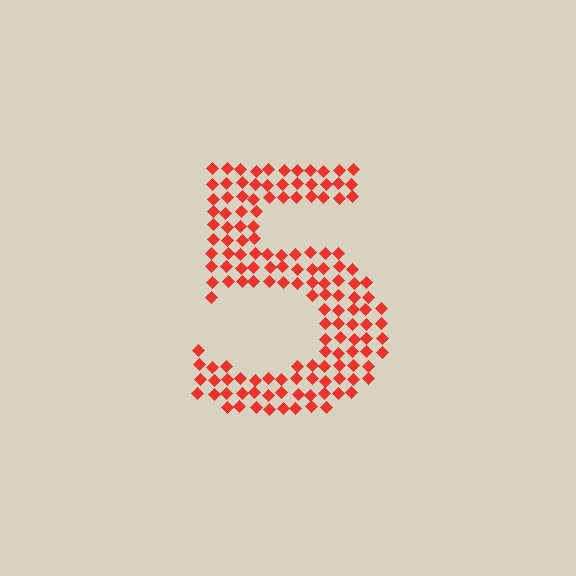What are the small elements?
The small elements are diamonds.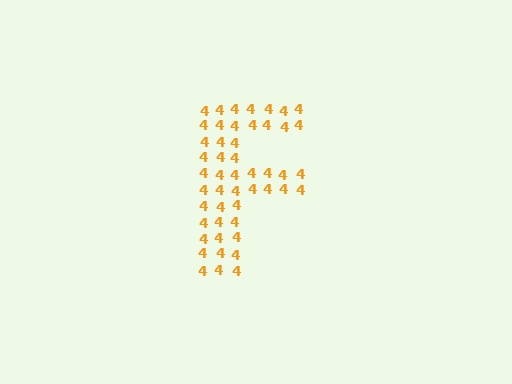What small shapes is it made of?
It is made of small digit 4's.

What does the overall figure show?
The overall figure shows the letter F.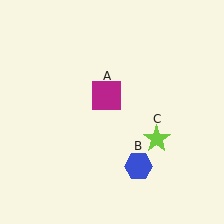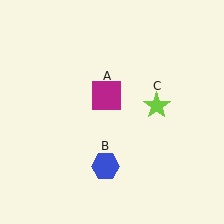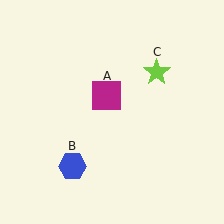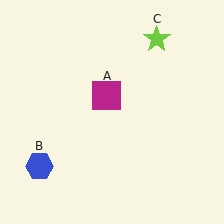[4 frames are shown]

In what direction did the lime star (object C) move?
The lime star (object C) moved up.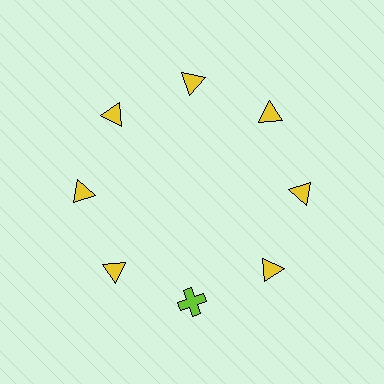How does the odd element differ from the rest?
It differs in both color (lime instead of yellow) and shape (cross instead of triangle).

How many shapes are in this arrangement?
There are 8 shapes arranged in a ring pattern.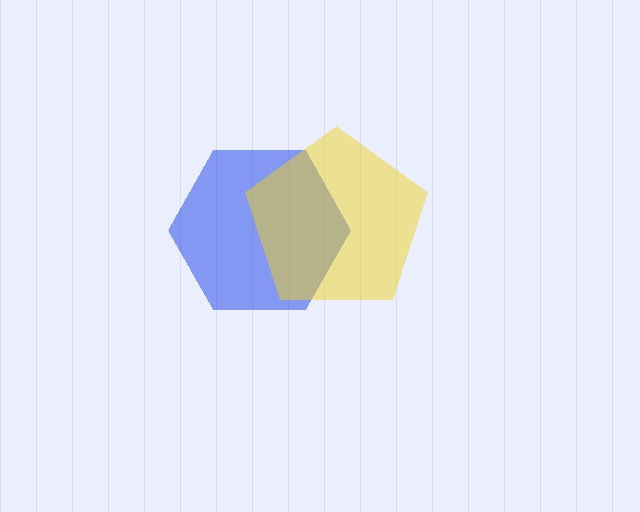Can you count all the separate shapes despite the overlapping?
Yes, there are 2 separate shapes.